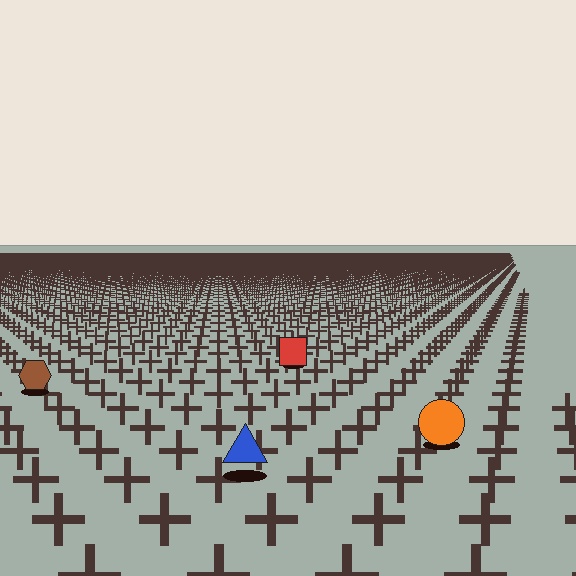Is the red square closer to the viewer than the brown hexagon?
No. The brown hexagon is closer — you can tell from the texture gradient: the ground texture is coarser near it.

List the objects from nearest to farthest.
From nearest to farthest: the blue triangle, the orange circle, the brown hexagon, the red square.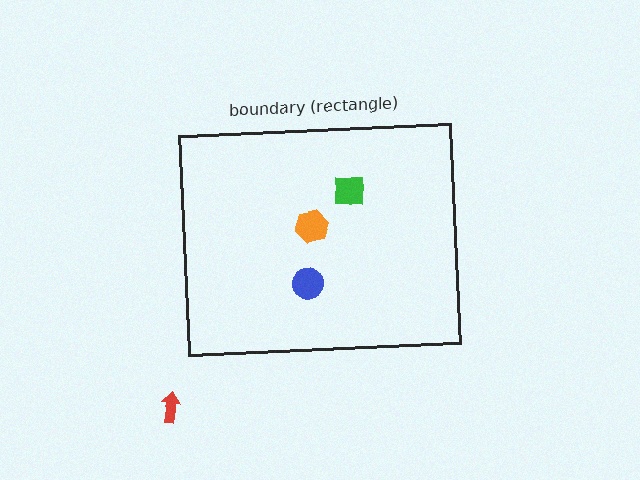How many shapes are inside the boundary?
3 inside, 1 outside.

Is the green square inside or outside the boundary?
Inside.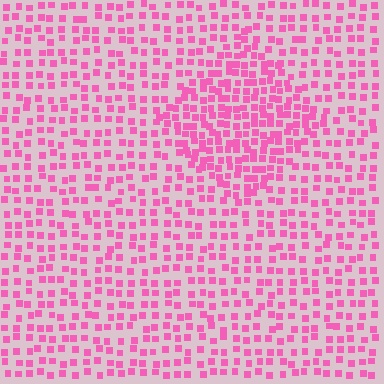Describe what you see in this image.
The image contains small pink elements arranged at two different densities. A diamond-shaped region is visible where the elements are more densely packed than the surrounding area.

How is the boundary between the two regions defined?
The boundary is defined by a change in element density (approximately 1.8x ratio). All elements are the same color, size, and shape.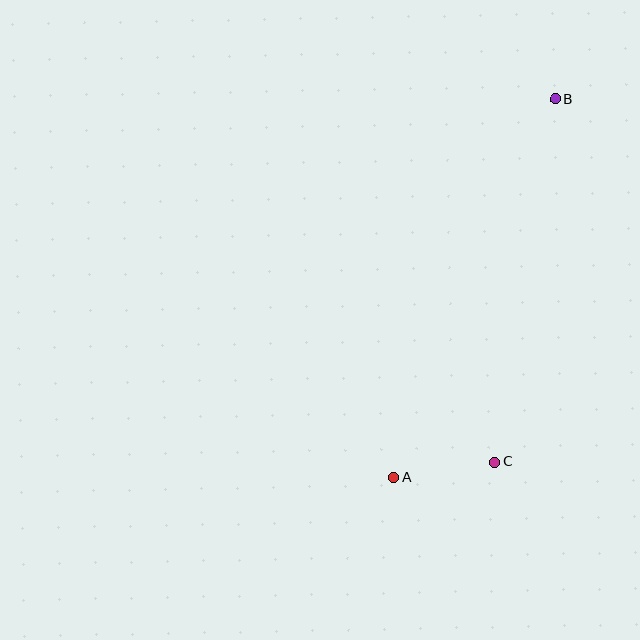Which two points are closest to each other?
Points A and C are closest to each other.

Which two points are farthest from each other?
Points A and B are farthest from each other.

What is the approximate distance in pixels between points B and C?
The distance between B and C is approximately 368 pixels.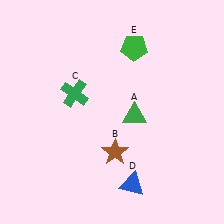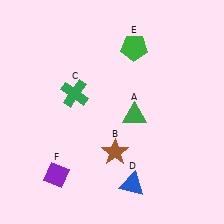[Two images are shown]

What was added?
A purple diamond (F) was added in Image 2.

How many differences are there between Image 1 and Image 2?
There is 1 difference between the two images.